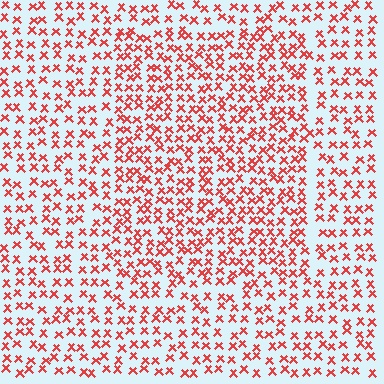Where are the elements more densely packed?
The elements are more densely packed inside the rectangle boundary.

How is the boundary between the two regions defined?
The boundary is defined by a change in element density (approximately 1.5x ratio). All elements are the same color, size, and shape.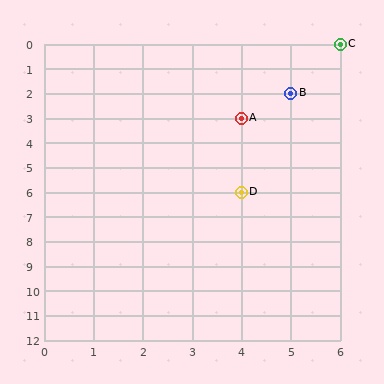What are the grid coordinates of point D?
Point D is at grid coordinates (4, 6).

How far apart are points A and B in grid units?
Points A and B are 1 column and 1 row apart (about 1.4 grid units diagonally).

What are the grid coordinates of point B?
Point B is at grid coordinates (5, 2).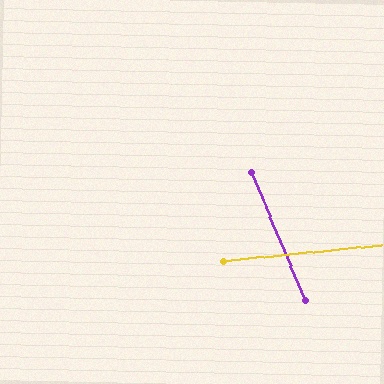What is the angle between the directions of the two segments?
Approximately 73 degrees.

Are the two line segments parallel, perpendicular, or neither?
Neither parallel nor perpendicular — they differ by about 73°.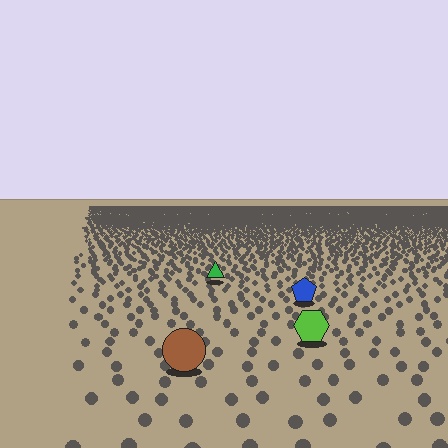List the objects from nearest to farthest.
From nearest to farthest: the brown circle, the lime hexagon, the blue pentagon, the green triangle.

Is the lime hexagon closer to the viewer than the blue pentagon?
Yes. The lime hexagon is closer — you can tell from the texture gradient: the ground texture is coarser near it.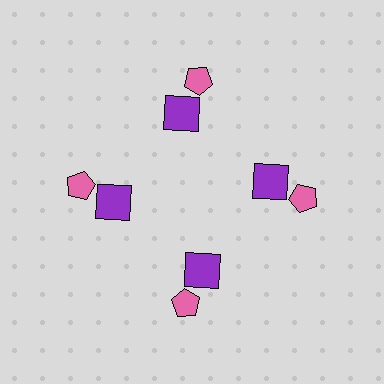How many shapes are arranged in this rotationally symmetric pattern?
There are 8 shapes, arranged in 4 groups of 2.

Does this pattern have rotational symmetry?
Yes, this pattern has 4-fold rotational symmetry. It looks the same after rotating 90 degrees around the center.